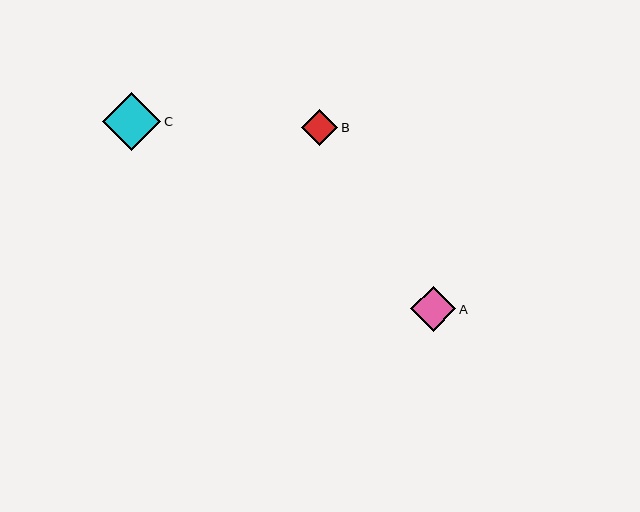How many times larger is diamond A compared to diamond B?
Diamond A is approximately 1.3 times the size of diamond B.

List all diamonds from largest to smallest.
From largest to smallest: C, A, B.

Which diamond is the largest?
Diamond C is the largest with a size of approximately 58 pixels.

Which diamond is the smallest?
Diamond B is the smallest with a size of approximately 36 pixels.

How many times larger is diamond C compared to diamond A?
Diamond C is approximately 1.3 times the size of diamond A.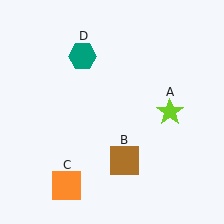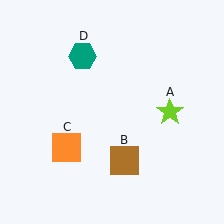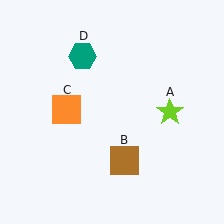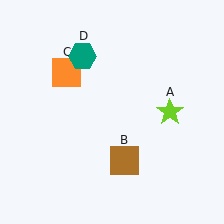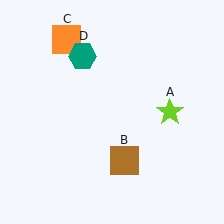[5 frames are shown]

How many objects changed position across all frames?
1 object changed position: orange square (object C).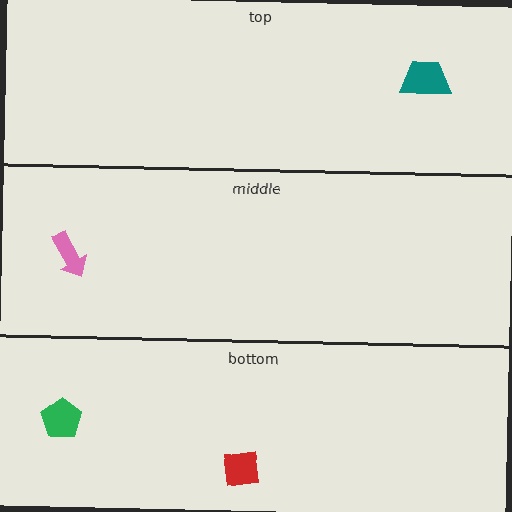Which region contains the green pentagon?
The bottom region.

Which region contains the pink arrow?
The middle region.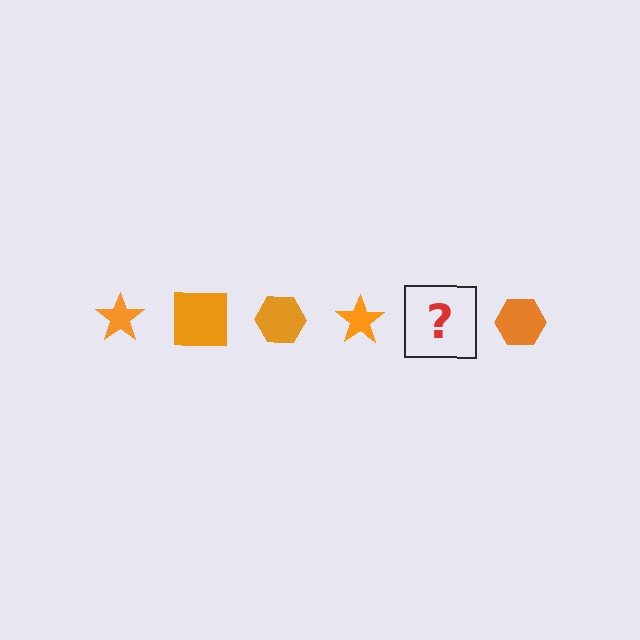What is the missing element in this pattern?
The missing element is an orange square.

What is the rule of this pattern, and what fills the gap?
The rule is that the pattern cycles through star, square, hexagon shapes in orange. The gap should be filled with an orange square.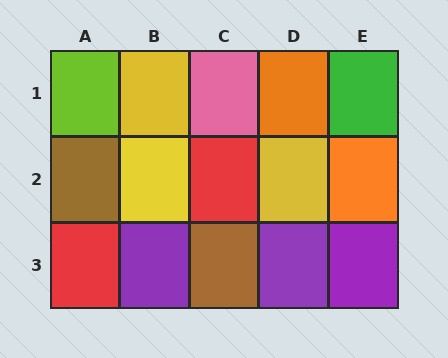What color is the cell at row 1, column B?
Yellow.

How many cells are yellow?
3 cells are yellow.